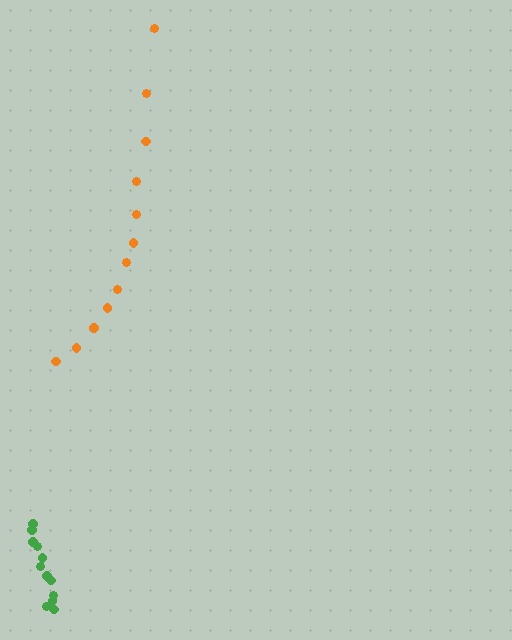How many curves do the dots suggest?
There are 2 distinct paths.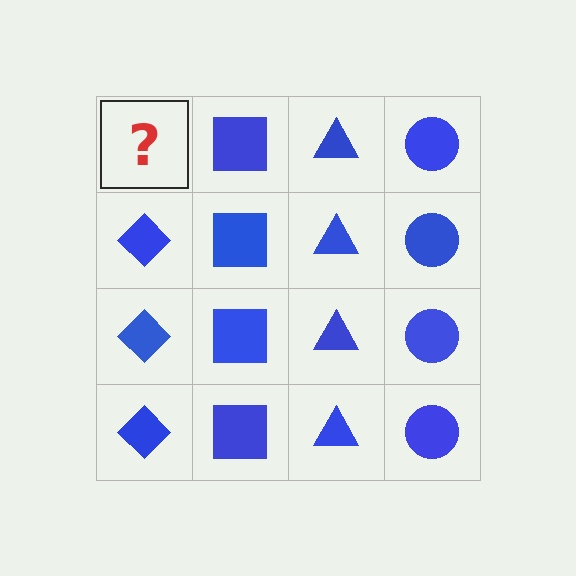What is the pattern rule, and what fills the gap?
The rule is that each column has a consistent shape. The gap should be filled with a blue diamond.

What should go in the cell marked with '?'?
The missing cell should contain a blue diamond.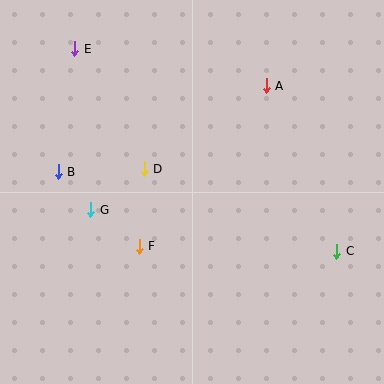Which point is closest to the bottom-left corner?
Point F is closest to the bottom-left corner.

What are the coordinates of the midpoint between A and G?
The midpoint between A and G is at (179, 148).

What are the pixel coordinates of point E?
Point E is at (75, 49).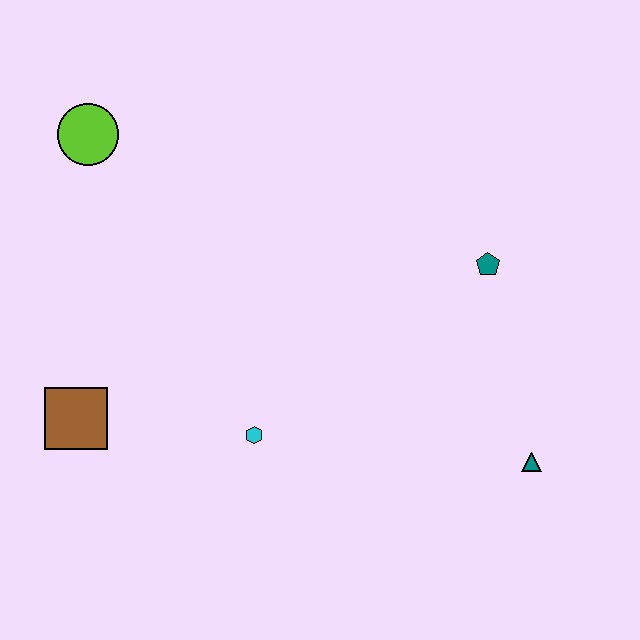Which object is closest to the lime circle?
The brown square is closest to the lime circle.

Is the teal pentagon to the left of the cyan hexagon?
No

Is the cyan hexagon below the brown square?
Yes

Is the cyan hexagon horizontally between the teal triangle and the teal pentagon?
No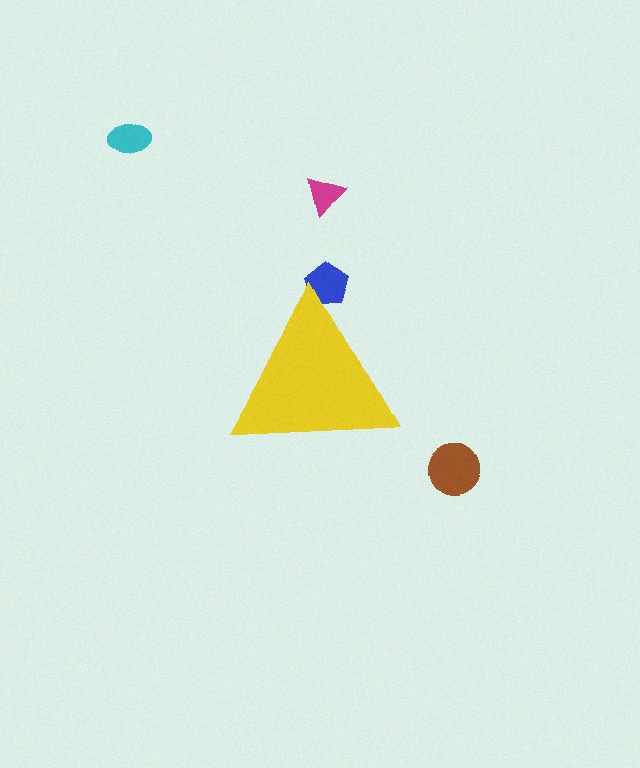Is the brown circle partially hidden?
No, the brown circle is fully visible.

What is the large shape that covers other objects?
A yellow triangle.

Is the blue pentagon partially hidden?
Yes, the blue pentagon is partially hidden behind the yellow triangle.